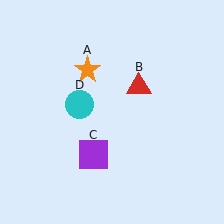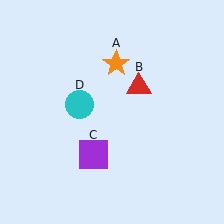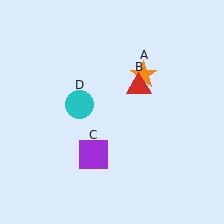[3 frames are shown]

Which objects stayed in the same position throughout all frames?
Red triangle (object B) and purple square (object C) and cyan circle (object D) remained stationary.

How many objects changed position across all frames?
1 object changed position: orange star (object A).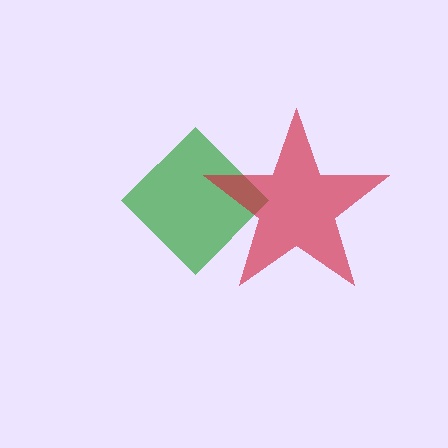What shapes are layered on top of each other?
The layered shapes are: a green diamond, a red star.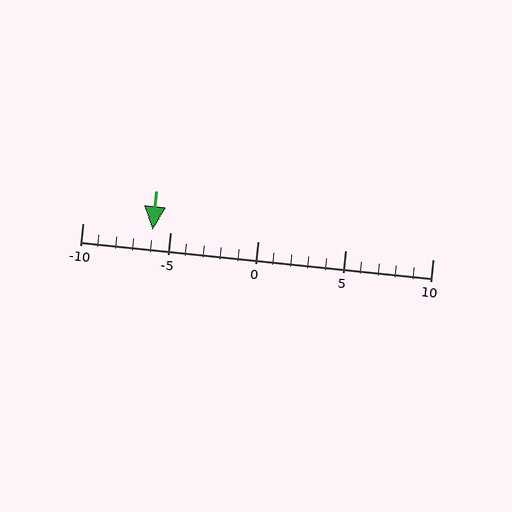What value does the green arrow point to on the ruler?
The green arrow points to approximately -6.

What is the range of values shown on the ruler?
The ruler shows values from -10 to 10.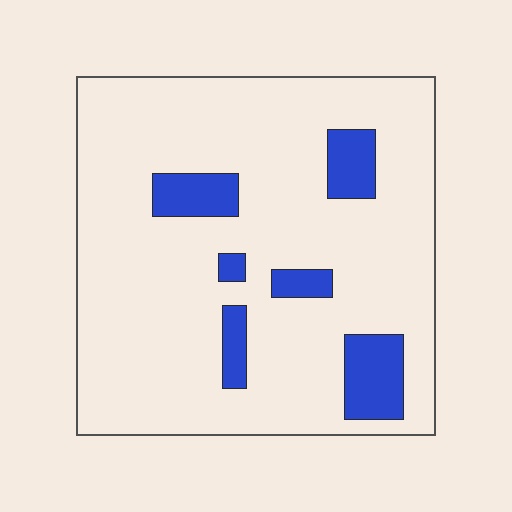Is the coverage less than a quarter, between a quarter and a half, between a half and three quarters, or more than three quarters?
Less than a quarter.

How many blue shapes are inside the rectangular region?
6.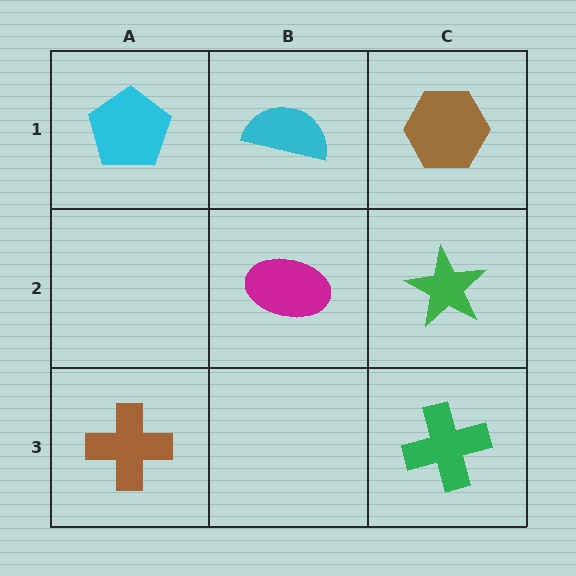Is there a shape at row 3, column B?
No, that cell is empty.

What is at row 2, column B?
A magenta ellipse.